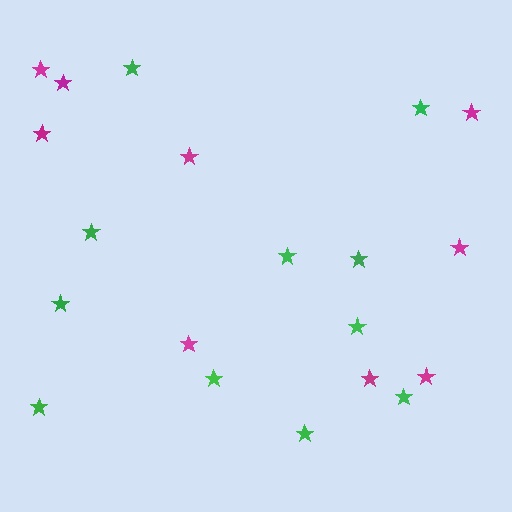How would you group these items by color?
There are 2 groups: one group of magenta stars (9) and one group of green stars (11).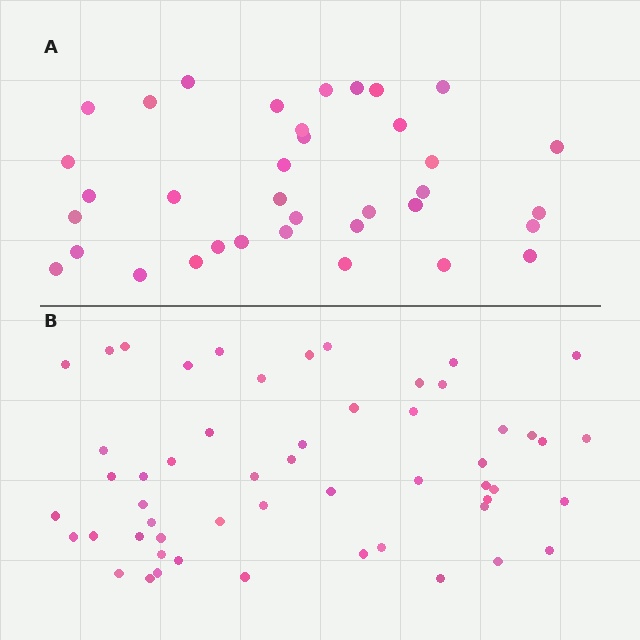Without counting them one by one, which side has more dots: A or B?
Region B (the bottom region) has more dots.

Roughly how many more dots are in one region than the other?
Region B has approximately 20 more dots than region A.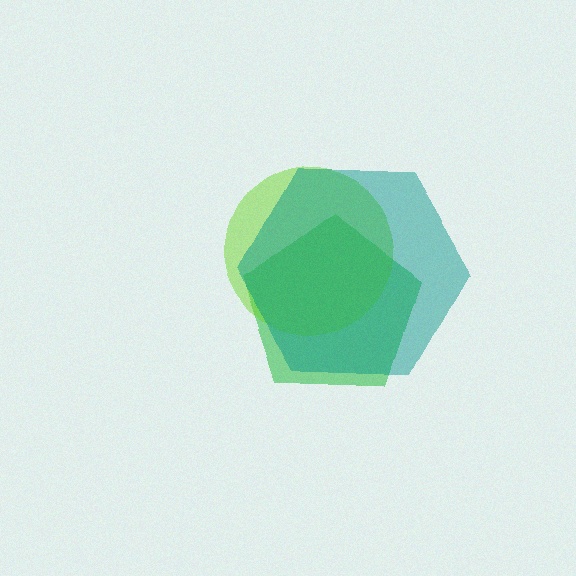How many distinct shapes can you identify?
There are 3 distinct shapes: a green pentagon, a lime circle, a teal hexagon.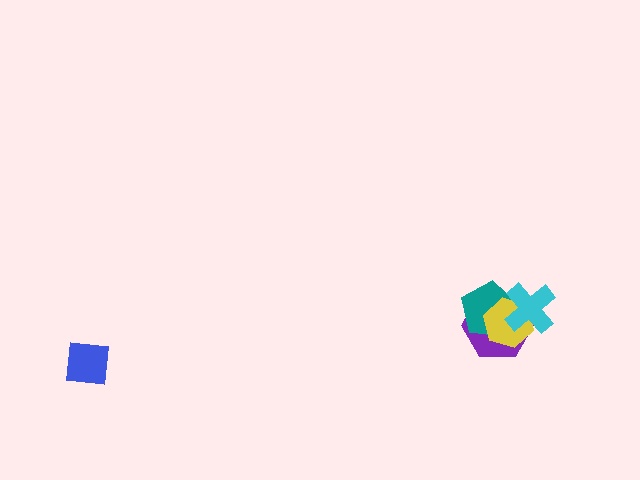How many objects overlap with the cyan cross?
3 objects overlap with the cyan cross.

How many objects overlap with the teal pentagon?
3 objects overlap with the teal pentagon.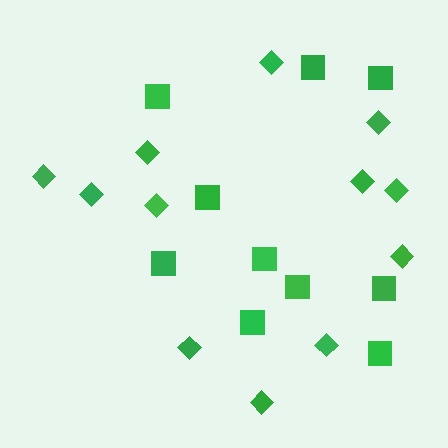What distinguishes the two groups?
There are 2 groups: one group of squares (10) and one group of diamonds (12).